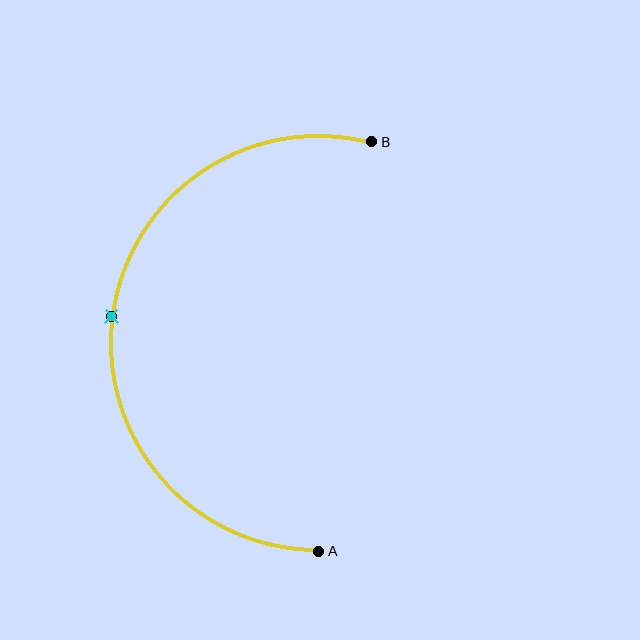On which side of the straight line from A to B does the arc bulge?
The arc bulges to the left of the straight line connecting A and B.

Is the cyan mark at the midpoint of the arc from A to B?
Yes. The cyan mark lies on the arc at equal arc-length from both A and B — it is the arc midpoint.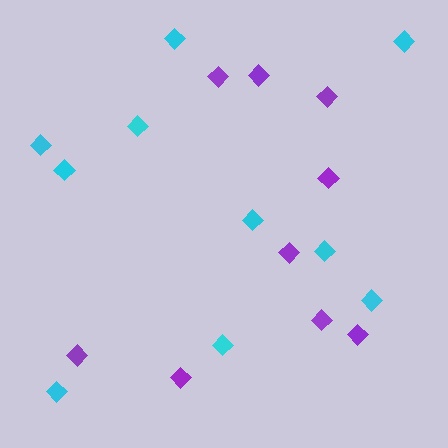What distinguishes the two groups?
There are 2 groups: one group of purple diamonds (9) and one group of cyan diamonds (10).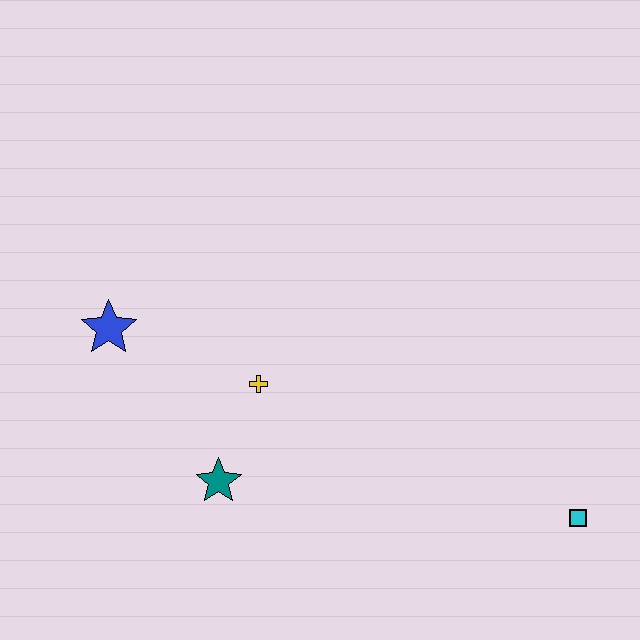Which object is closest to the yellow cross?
The teal star is closest to the yellow cross.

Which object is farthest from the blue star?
The cyan square is farthest from the blue star.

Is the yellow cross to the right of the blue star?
Yes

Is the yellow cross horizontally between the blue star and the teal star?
No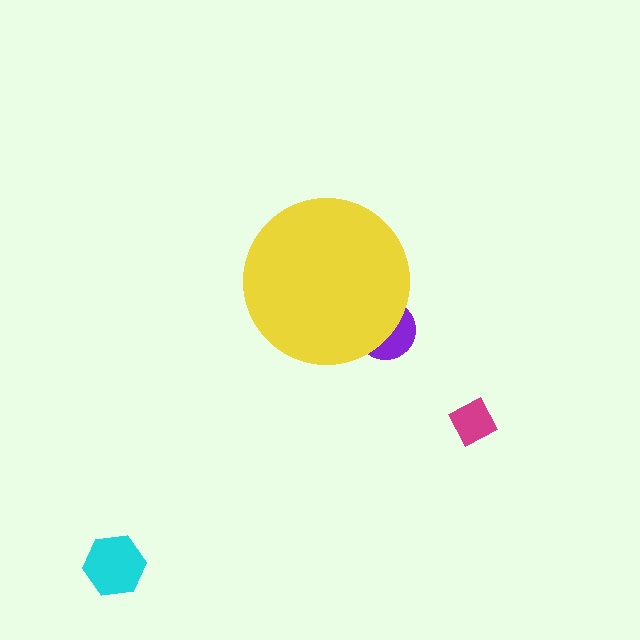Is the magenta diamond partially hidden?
No, the magenta diamond is fully visible.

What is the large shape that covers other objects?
A yellow circle.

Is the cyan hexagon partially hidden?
No, the cyan hexagon is fully visible.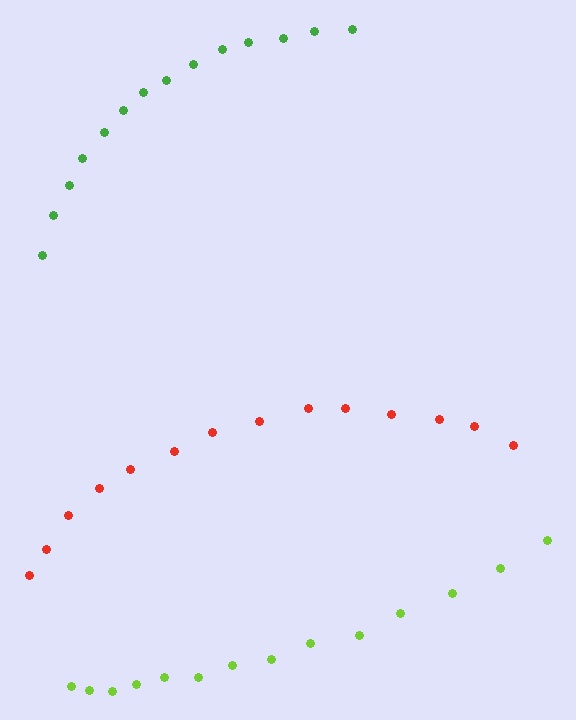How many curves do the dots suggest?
There are 3 distinct paths.